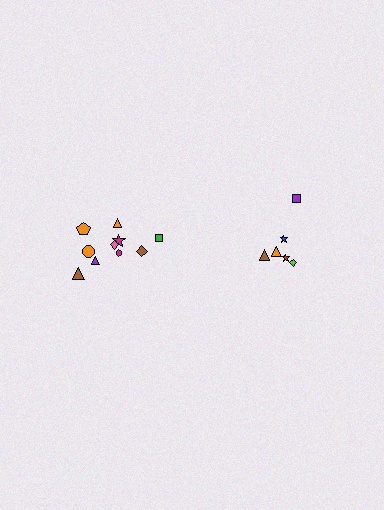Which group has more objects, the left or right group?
The left group.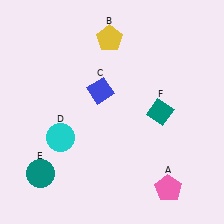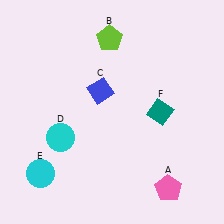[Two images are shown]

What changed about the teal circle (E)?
In Image 1, E is teal. In Image 2, it changed to cyan.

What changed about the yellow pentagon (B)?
In Image 1, B is yellow. In Image 2, it changed to lime.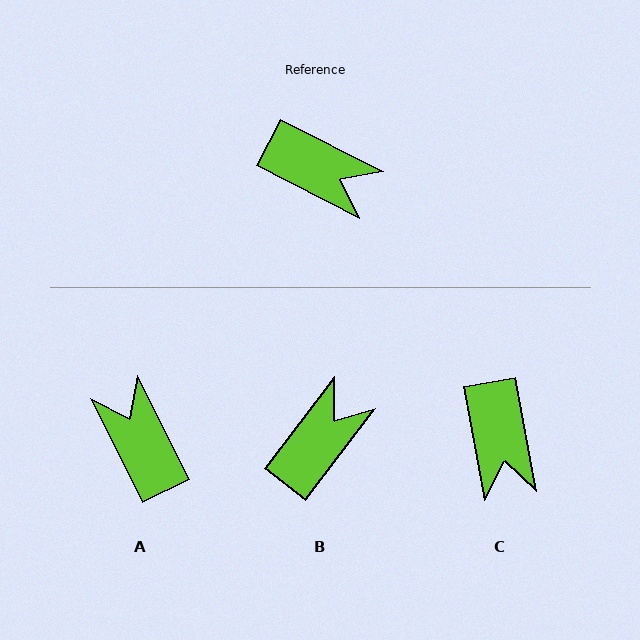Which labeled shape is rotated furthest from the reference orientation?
A, about 143 degrees away.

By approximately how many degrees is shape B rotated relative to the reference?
Approximately 80 degrees counter-clockwise.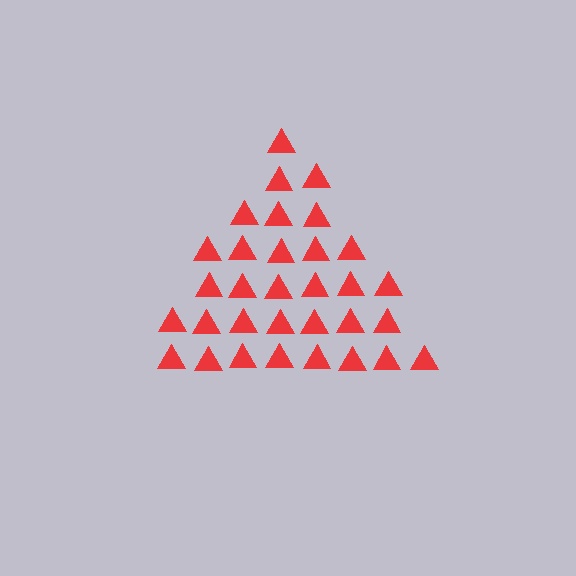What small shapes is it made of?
It is made of small triangles.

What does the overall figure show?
The overall figure shows a triangle.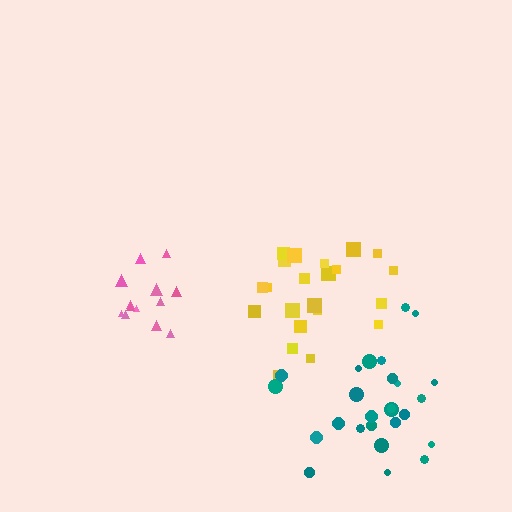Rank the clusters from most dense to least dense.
pink, teal, yellow.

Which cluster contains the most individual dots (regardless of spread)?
Teal (26).